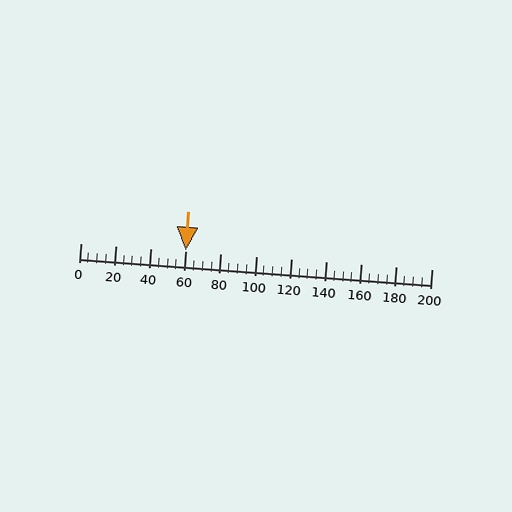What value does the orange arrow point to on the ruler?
The orange arrow points to approximately 60.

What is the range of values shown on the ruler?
The ruler shows values from 0 to 200.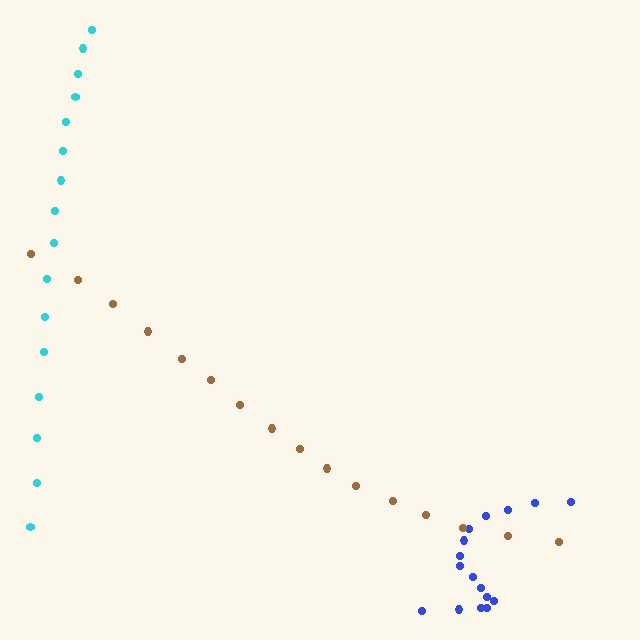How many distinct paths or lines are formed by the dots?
There are 3 distinct paths.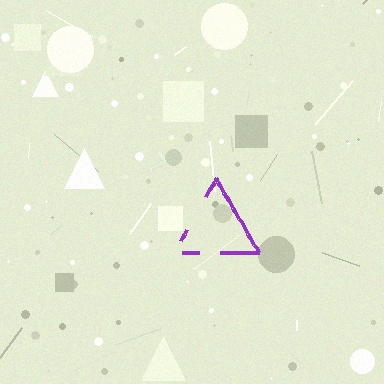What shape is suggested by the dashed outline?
The dashed outline suggests a triangle.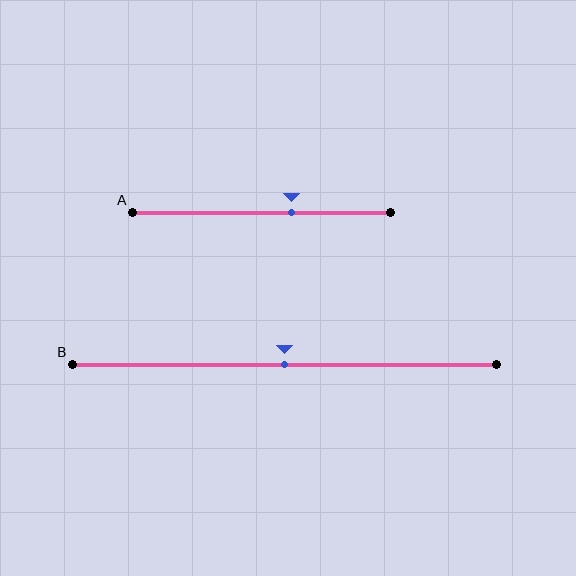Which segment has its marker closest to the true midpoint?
Segment B has its marker closest to the true midpoint.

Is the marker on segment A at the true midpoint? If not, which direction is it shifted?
No, the marker on segment A is shifted to the right by about 12% of the segment length.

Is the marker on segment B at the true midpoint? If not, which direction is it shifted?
Yes, the marker on segment B is at the true midpoint.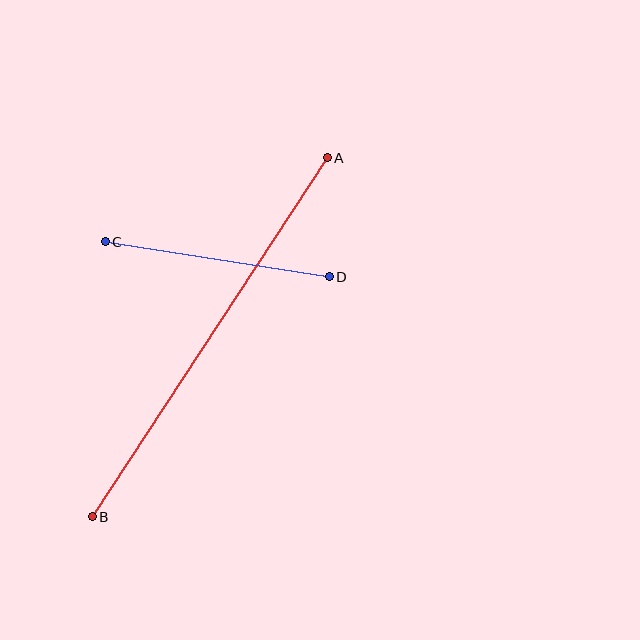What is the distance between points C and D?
The distance is approximately 227 pixels.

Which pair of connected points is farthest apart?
Points A and B are farthest apart.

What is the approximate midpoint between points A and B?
The midpoint is at approximately (210, 337) pixels.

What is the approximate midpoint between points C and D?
The midpoint is at approximately (217, 259) pixels.